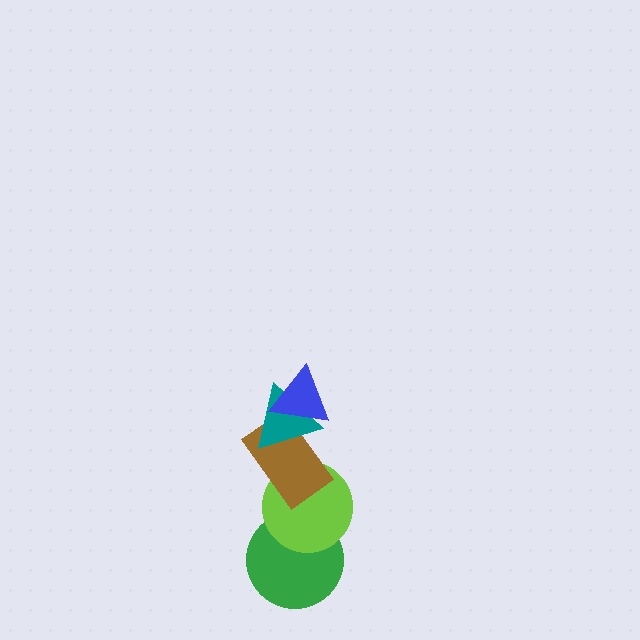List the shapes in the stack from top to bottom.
From top to bottom: the blue triangle, the teal triangle, the brown rectangle, the lime circle, the green circle.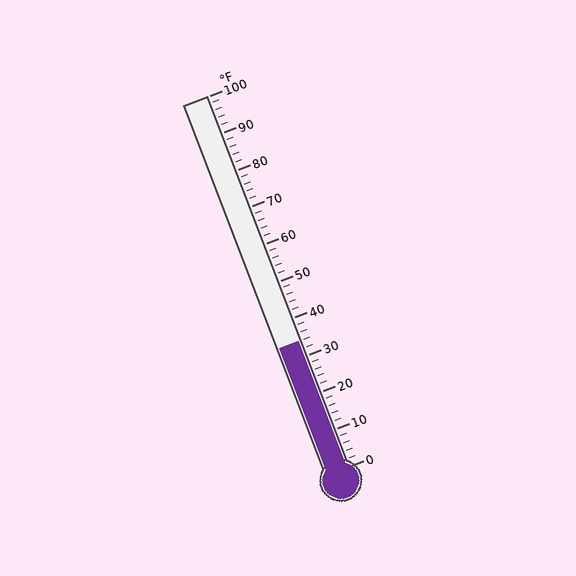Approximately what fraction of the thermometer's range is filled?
The thermometer is filled to approximately 35% of its range.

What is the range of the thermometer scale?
The thermometer scale ranges from 0°F to 100°F.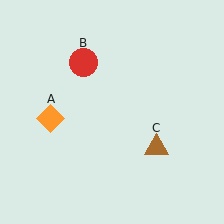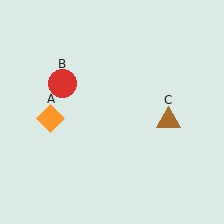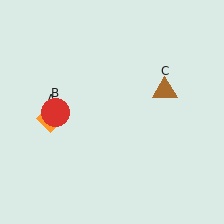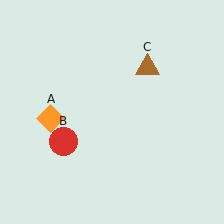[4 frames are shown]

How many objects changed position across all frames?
2 objects changed position: red circle (object B), brown triangle (object C).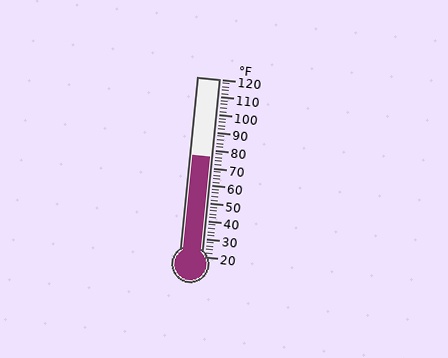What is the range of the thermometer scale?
The thermometer scale ranges from 20°F to 120°F.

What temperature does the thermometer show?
The thermometer shows approximately 76°F.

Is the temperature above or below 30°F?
The temperature is above 30°F.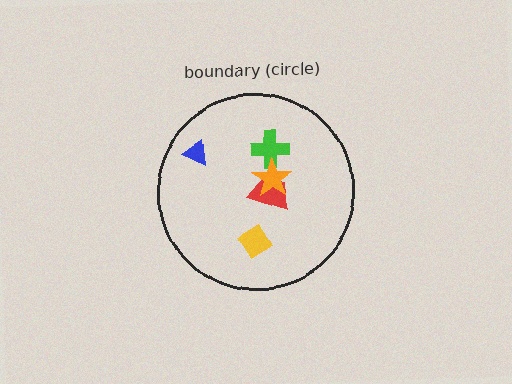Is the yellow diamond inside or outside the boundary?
Inside.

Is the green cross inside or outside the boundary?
Inside.